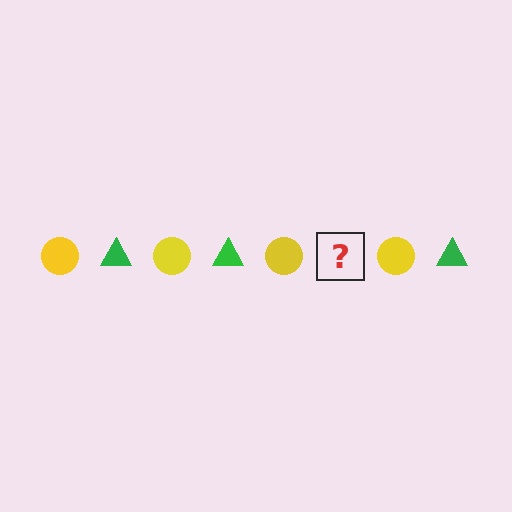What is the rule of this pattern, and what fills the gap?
The rule is that the pattern alternates between yellow circle and green triangle. The gap should be filled with a green triangle.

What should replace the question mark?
The question mark should be replaced with a green triangle.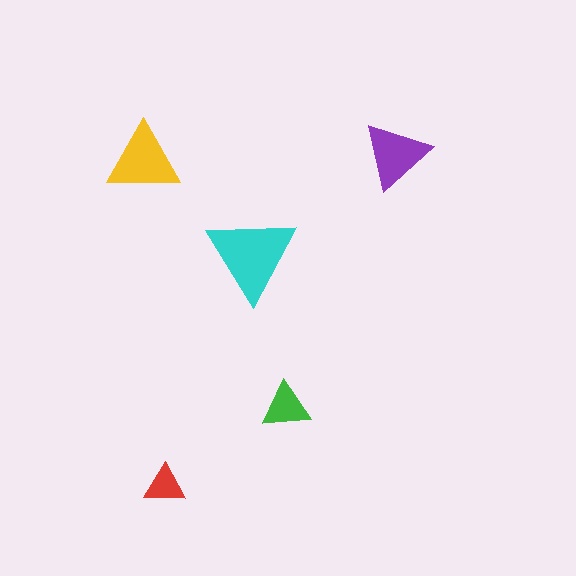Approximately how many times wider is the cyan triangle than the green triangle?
About 2 times wider.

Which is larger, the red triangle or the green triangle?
The green one.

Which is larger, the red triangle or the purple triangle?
The purple one.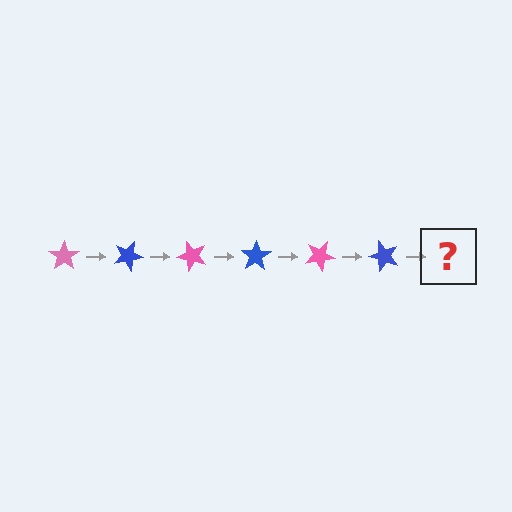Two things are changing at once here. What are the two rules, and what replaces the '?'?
The two rules are that it rotates 25 degrees each step and the color cycles through pink and blue. The '?' should be a pink star, rotated 150 degrees from the start.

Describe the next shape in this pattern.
It should be a pink star, rotated 150 degrees from the start.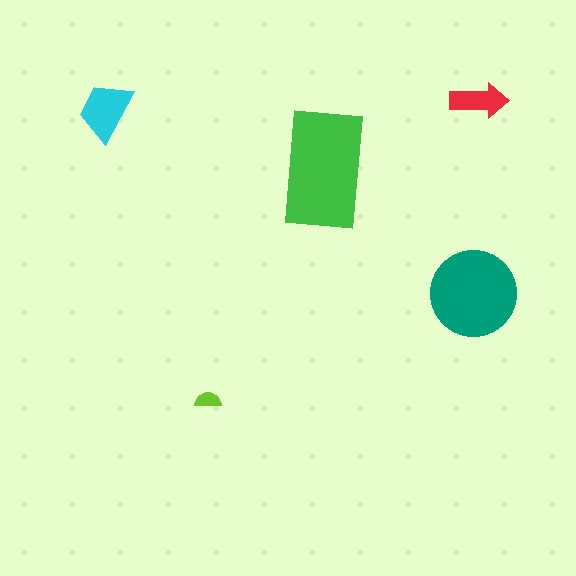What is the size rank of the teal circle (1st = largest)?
2nd.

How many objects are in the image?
There are 5 objects in the image.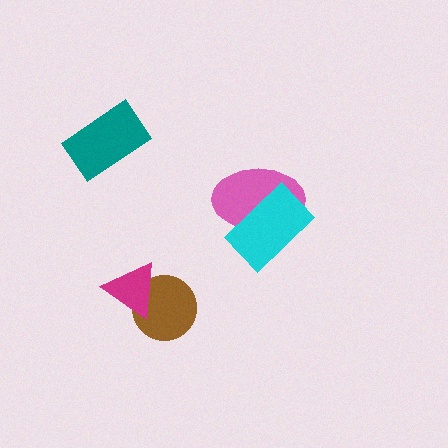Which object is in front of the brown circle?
The magenta triangle is in front of the brown circle.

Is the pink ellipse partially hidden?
Yes, it is partially covered by another shape.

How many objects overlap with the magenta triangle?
1 object overlaps with the magenta triangle.